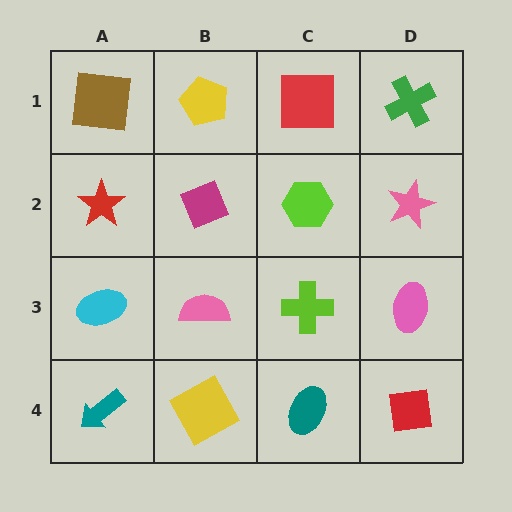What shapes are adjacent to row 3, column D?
A pink star (row 2, column D), a red square (row 4, column D), a lime cross (row 3, column C).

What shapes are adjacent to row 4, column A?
A cyan ellipse (row 3, column A), a yellow square (row 4, column B).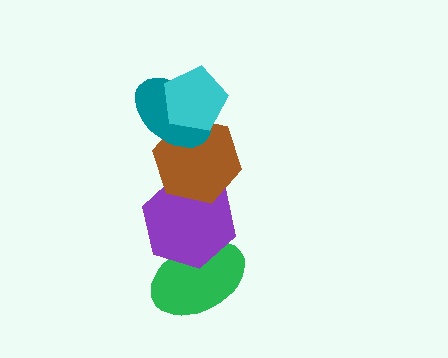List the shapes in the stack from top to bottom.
From top to bottom: the cyan pentagon, the teal ellipse, the brown hexagon, the purple hexagon, the green ellipse.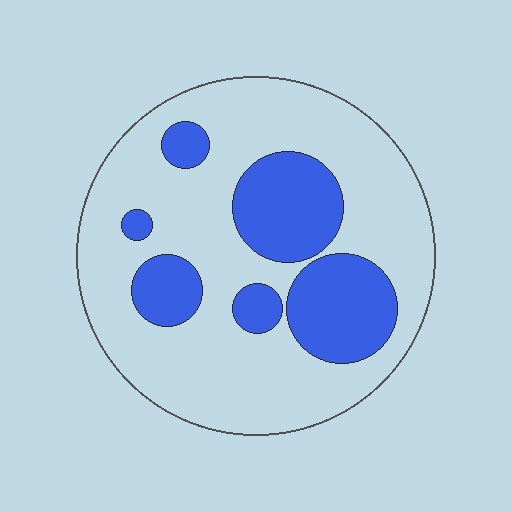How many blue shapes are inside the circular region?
6.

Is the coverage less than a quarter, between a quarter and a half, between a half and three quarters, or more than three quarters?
Between a quarter and a half.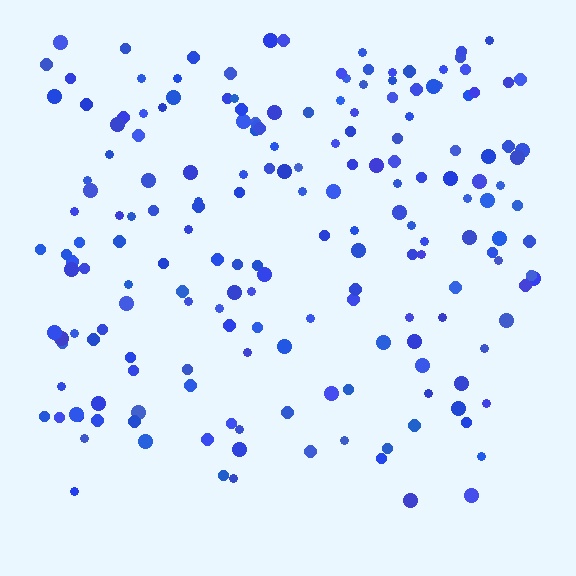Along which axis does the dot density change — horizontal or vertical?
Vertical.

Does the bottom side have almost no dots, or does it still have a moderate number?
Still a moderate number, just noticeably fewer than the top.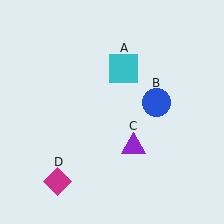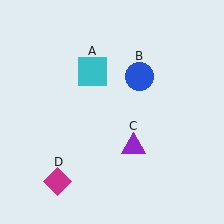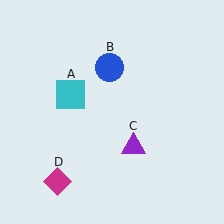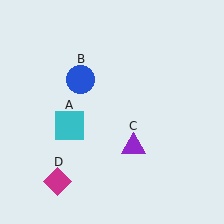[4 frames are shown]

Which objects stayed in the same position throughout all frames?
Purple triangle (object C) and magenta diamond (object D) remained stationary.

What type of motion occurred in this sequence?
The cyan square (object A), blue circle (object B) rotated counterclockwise around the center of the scene.